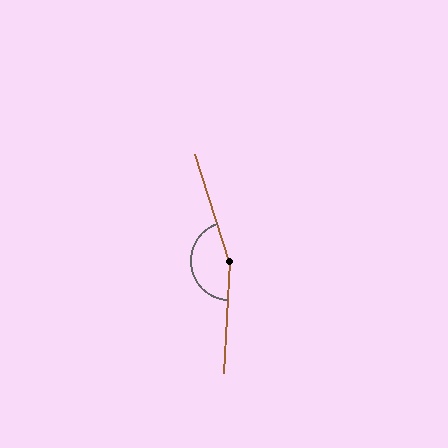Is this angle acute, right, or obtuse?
It is obtuse.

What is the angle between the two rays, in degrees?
Approximately 159 degrees.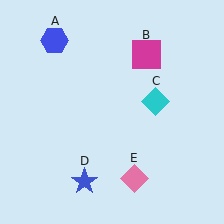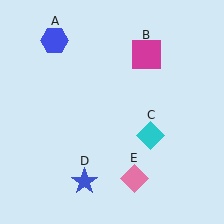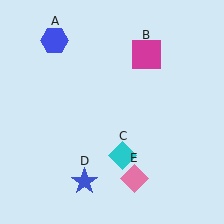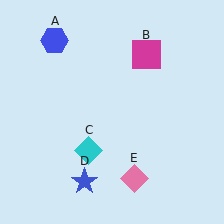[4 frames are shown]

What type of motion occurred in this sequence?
The cyan diamond (object C) rotated clockwise around the center of the scene.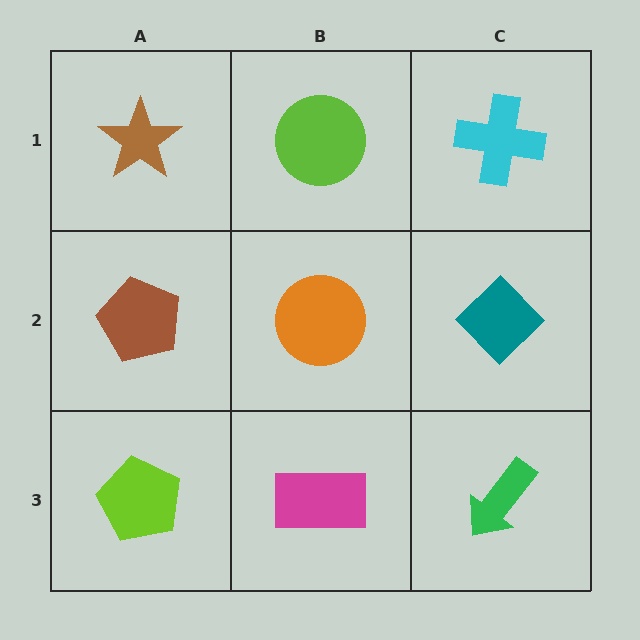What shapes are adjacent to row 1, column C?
A teal diamond (row 2, column C), a lime circle (row 1, column B).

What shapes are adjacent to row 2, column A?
A brown star (row 1, column A), a lime pentagon (row 3, column A), an orange circle (row 2, column B).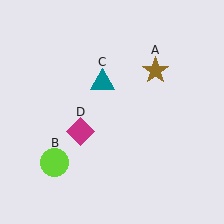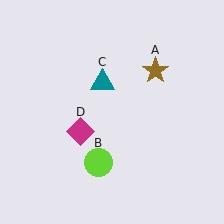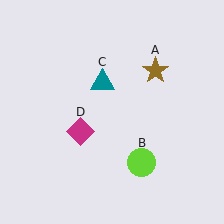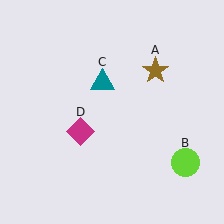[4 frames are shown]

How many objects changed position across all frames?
1 object changed position: lime circle (object B).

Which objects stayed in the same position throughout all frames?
Brown star (object A) and teal triangle (object C) and magenta diamond (object D) remained stationary.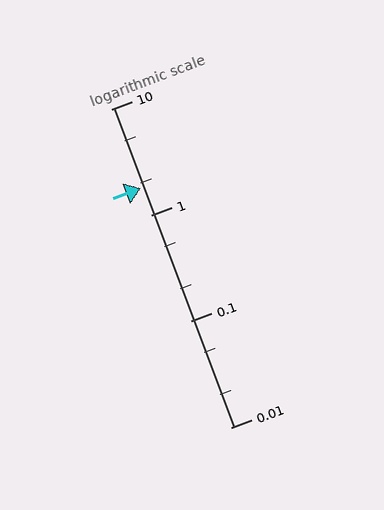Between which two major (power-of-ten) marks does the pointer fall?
The pointer is between 1 and 10.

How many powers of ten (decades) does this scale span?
The scale spans 3 decades, from 0.01 to 10.